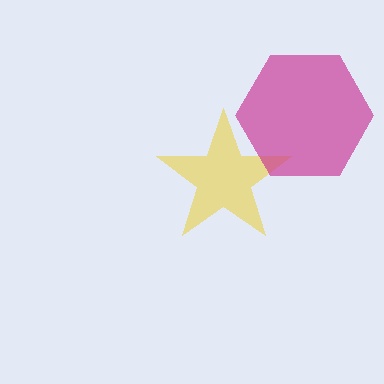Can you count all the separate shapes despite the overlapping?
Yes, there are 2 separate shapes.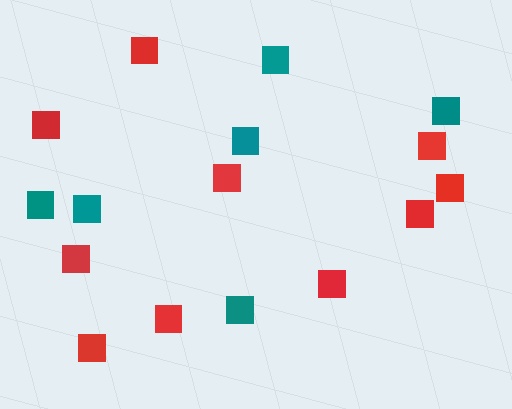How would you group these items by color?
There are 2 groups: one group of red squares (10) and one group of teal squares (6).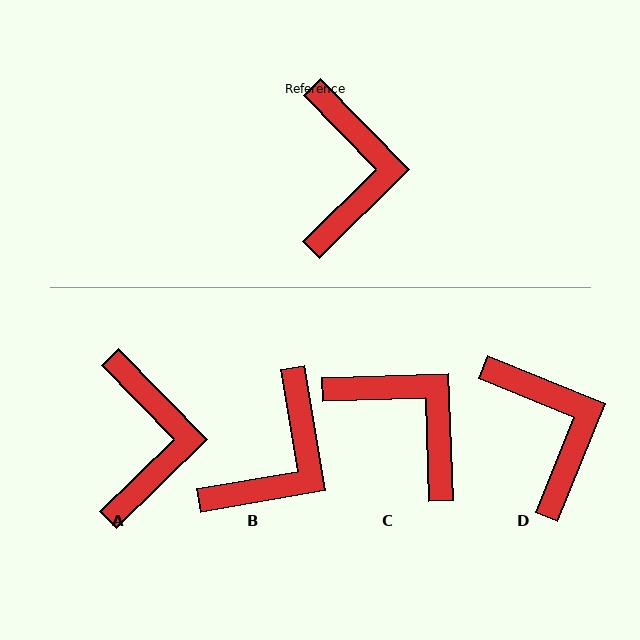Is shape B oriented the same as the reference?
No, it is off by about 35 degrees.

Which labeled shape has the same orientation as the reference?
A.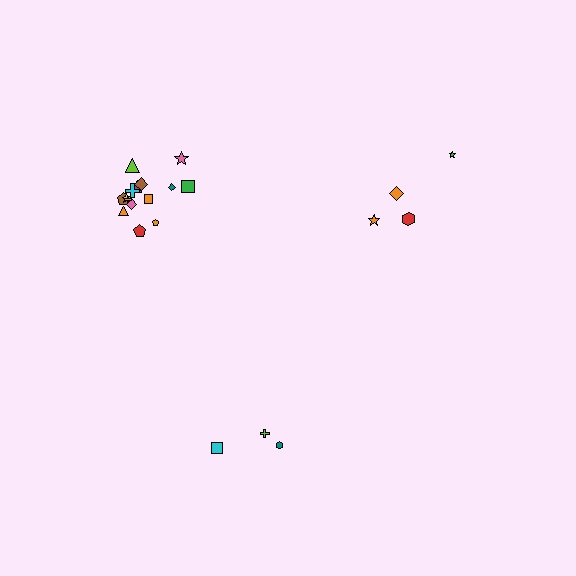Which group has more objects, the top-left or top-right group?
The top-left group.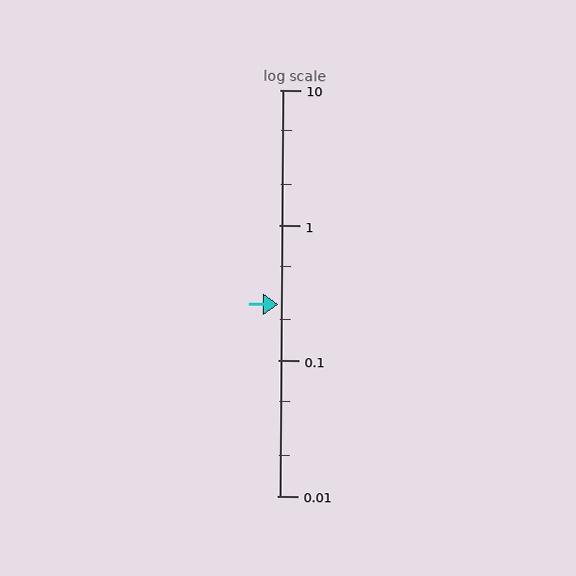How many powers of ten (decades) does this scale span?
The scale spans 3 decades, from 0.01 to 10.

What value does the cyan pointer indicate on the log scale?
The pointer indicates approximately 0.26.